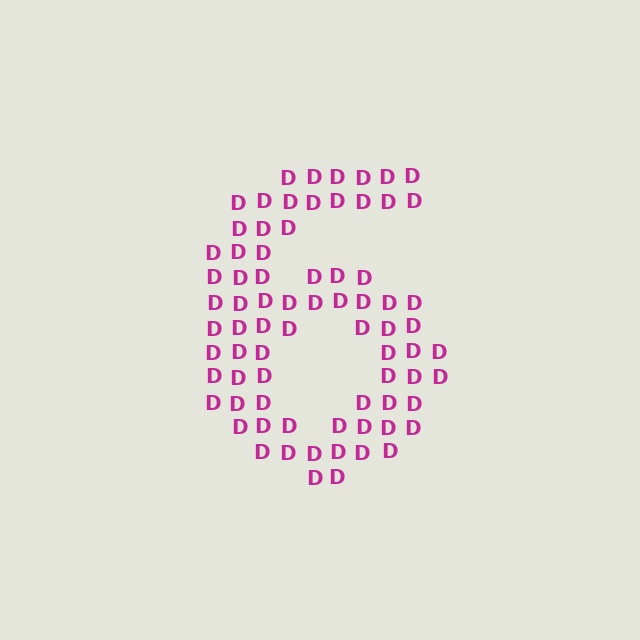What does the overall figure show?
The overall figure shows the digit 6.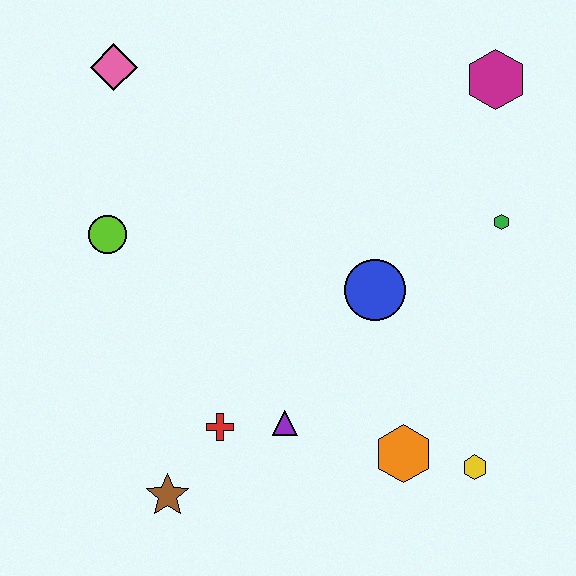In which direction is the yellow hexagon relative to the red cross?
The yellow hexagon is to the right of the red cross.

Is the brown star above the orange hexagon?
No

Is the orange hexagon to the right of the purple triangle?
Yes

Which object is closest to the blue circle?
The green hexagon is closest to the blue circle.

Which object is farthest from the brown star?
The magenta hexagon is farthest from the brown star.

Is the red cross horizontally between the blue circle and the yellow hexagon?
No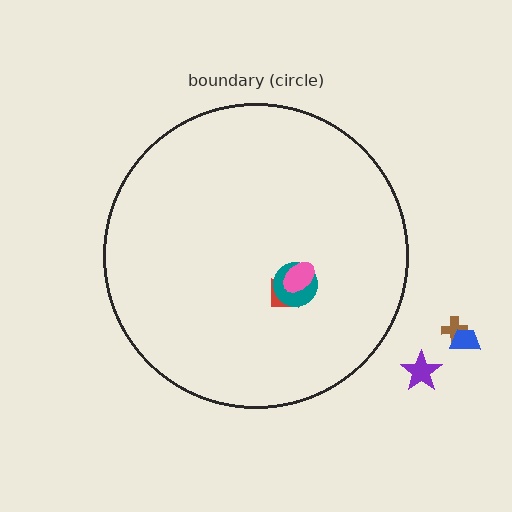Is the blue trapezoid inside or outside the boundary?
Outside.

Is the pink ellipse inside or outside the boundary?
Inside.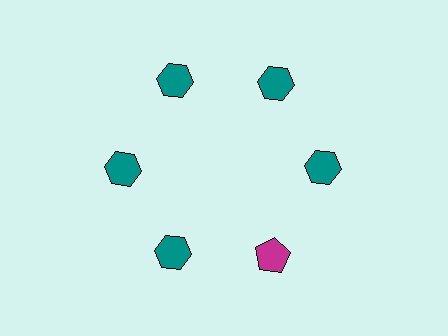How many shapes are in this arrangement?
There are 6 shapes arranged in a ring pattern.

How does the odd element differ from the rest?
It differs in both color (magenta instead of teal) and shape (pentagon instead of hexagon).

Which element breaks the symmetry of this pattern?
The magenta pentagon at roughly the 5 o'clock position breaks the symmetry. All other shapes are teal hexagons.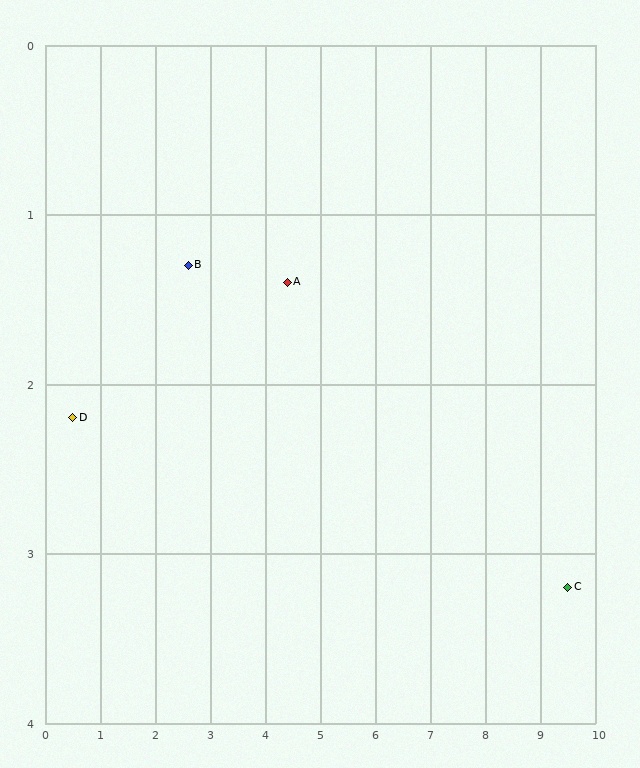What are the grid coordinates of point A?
Point A is at approximately (4.4, 1.4).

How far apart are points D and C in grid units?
Points D and C are about 9.1 grid units apart.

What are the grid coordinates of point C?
Point C is at approximately (9.5, 3.2).